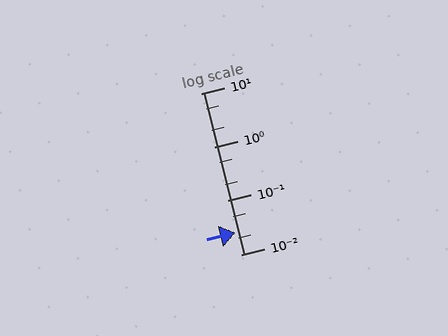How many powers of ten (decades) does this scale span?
The scale spans 3 decades, from 0.01 to 10.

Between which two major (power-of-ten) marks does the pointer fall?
The pointer is between 0.01 and 0.1.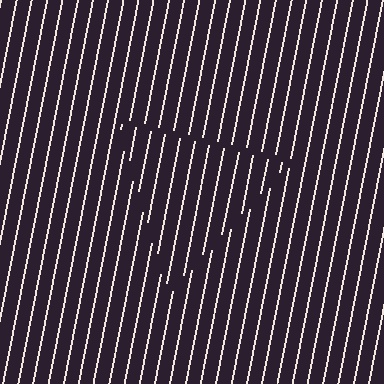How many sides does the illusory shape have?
3 sides — the line-ends trace a triangle.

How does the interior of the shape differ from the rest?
The interior of the shape contains the same grating, shifted by half a period — the contour is defined by the phase discontinuity where line-ends from the inner and outer gratings abut.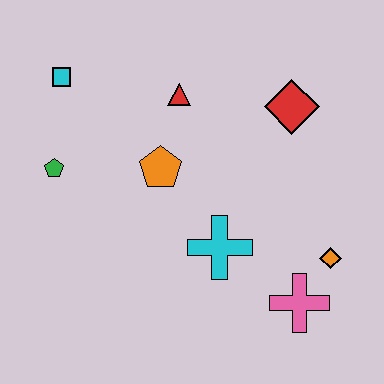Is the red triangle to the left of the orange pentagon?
No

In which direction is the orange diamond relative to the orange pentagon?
The orange diamond is to the right of the orange pentagon.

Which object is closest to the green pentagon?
The cyan square is closest to the green pentagon.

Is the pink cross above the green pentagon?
No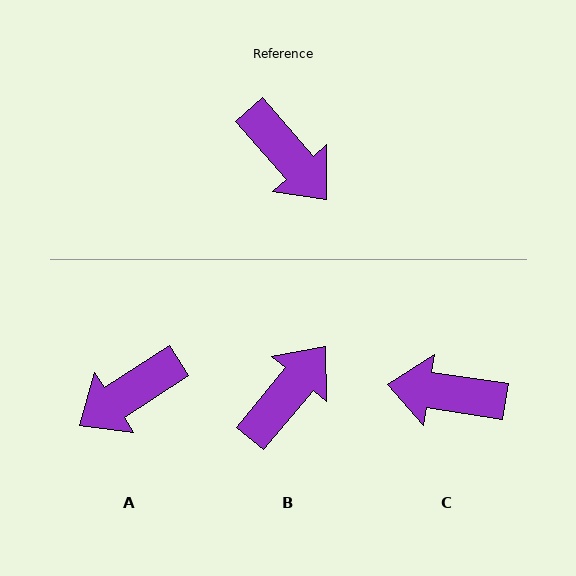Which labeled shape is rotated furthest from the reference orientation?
C, about 139 degrees away.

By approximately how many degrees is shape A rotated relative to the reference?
Approximately 98 degrees clockwise.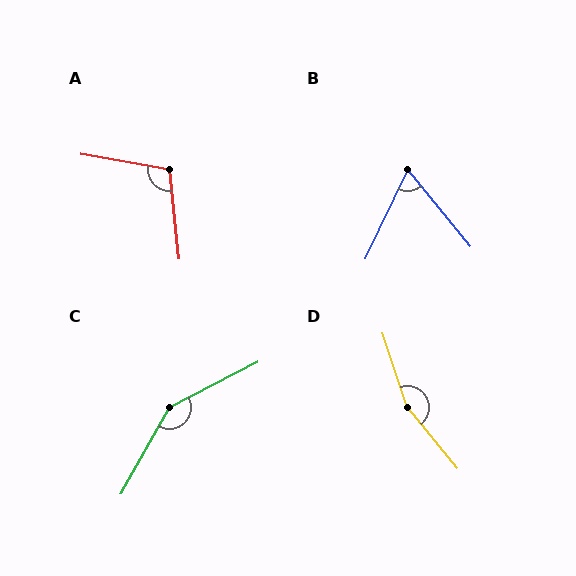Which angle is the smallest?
B, at approximately 64 degrees.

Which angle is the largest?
D, at approximately 159 degrees.